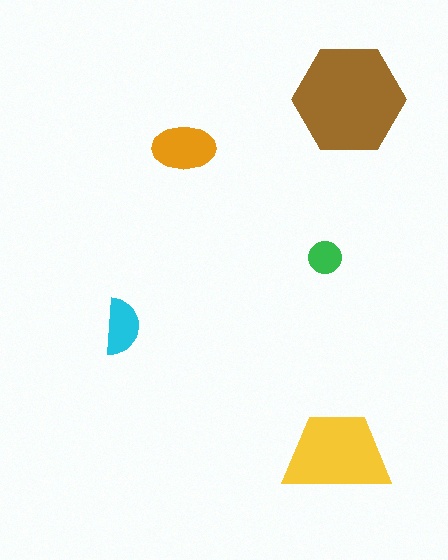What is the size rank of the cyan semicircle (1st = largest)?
4th.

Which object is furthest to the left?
The cyan semicircle is leftmost.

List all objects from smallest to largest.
The green circle, the cyan semicircle, the orange ellipse, the yellow trapezoid, the brown hexagon.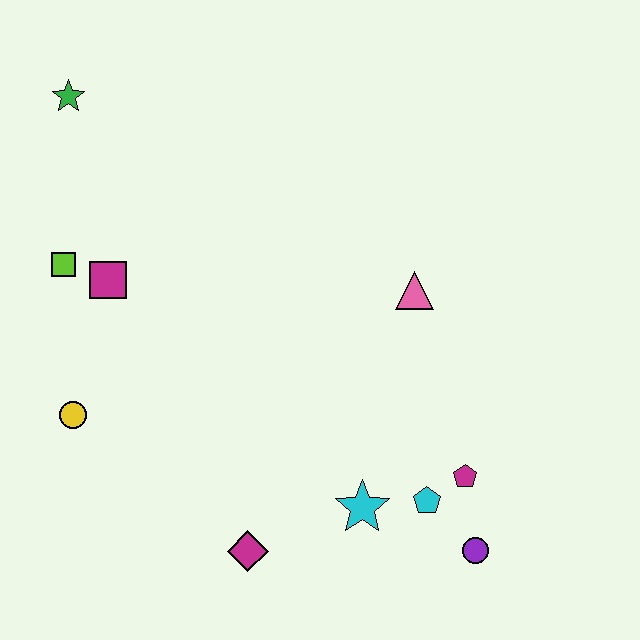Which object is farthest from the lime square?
The purple circle is farthest from the lime square.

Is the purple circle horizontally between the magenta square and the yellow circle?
No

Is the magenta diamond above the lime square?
No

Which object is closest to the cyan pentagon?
The magenta pentagon is closest to the cyan pentagon.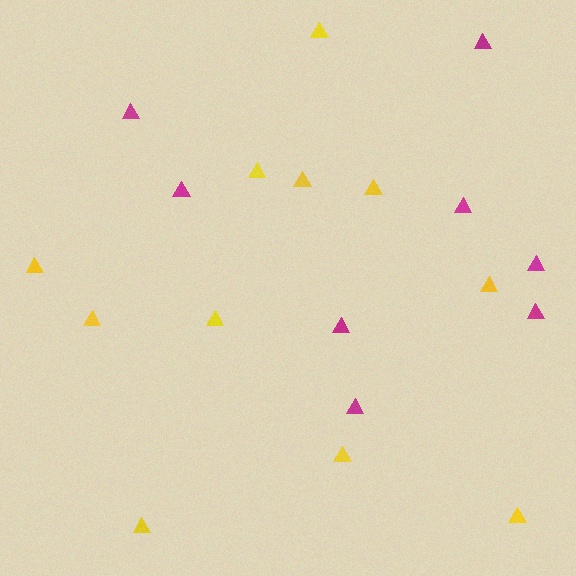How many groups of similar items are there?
There are 2 groups: one group of magenta triangles (8) and one group of yellow triangles (11).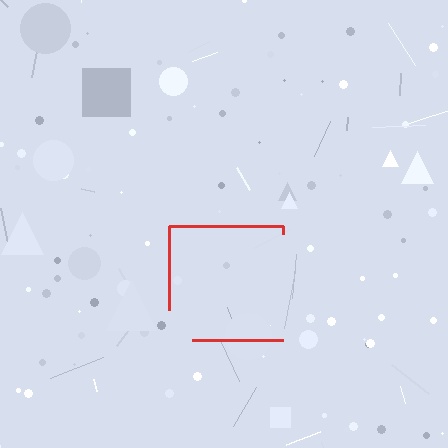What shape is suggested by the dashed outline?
The dashed outline suggests a square.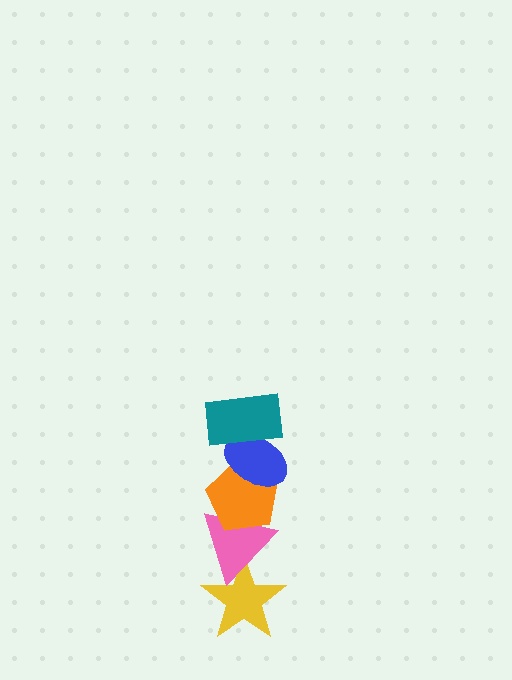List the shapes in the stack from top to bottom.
From top to bottom: the teal rectangle, the blue ellipse, the orange pentagon, the pink triangle, the yellow star.